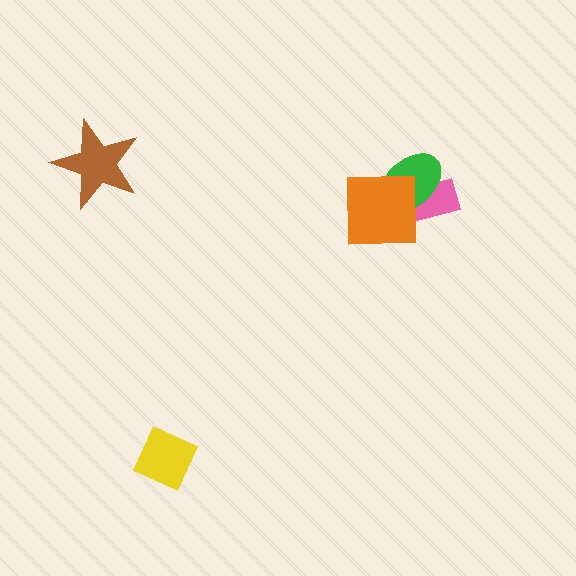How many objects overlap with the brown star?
0 objects overlap with the brown star.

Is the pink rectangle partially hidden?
Yes, it is partially covered by another shape.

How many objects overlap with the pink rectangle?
2 objects overlap with the pink rectangle.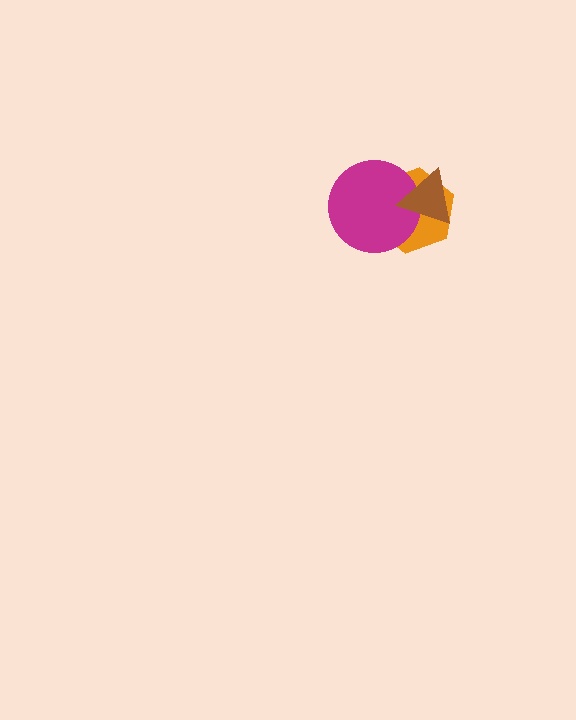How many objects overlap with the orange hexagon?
2 objects overlap with the orange hexagon.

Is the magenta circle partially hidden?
Yes, it is partially covered by another shape.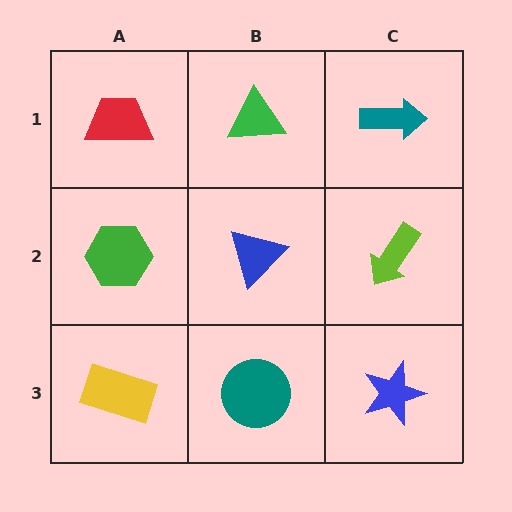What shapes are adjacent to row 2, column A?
A red trapezoid (row 1, column A), a yellow rectangle (row 3, column A), a blue triangle (row 2, column B).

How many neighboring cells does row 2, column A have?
3.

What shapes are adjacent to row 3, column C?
A lime arrow (row 2, column C), a teal circle (row 3, column B).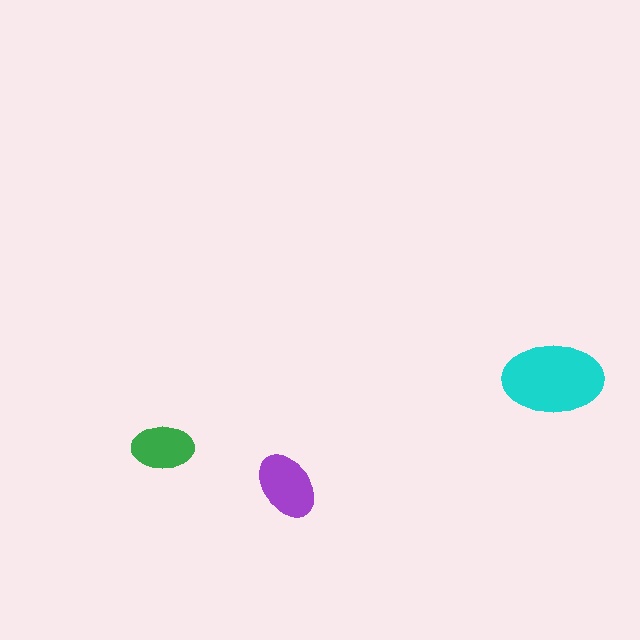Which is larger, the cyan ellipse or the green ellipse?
The cyan one.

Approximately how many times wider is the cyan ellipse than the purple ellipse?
About 1.5 times wider.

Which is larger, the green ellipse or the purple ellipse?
The purple one.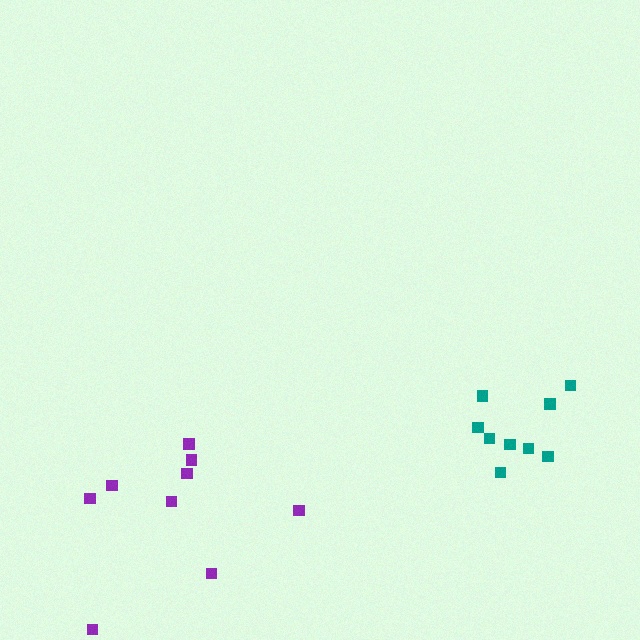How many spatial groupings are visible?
There are 2 spatial groupings.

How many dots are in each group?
Group 1: 9 dots, Group 2: 9 dots (18 total).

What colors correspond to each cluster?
The clusters are colored: teal, purple.